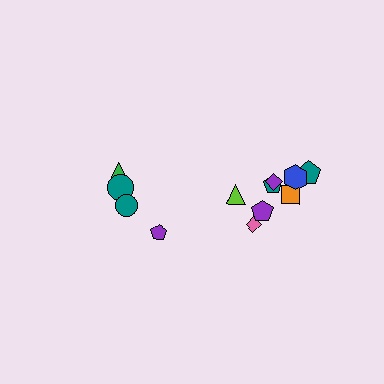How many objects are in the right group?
There are 8 objects.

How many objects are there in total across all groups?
There are 12 objects.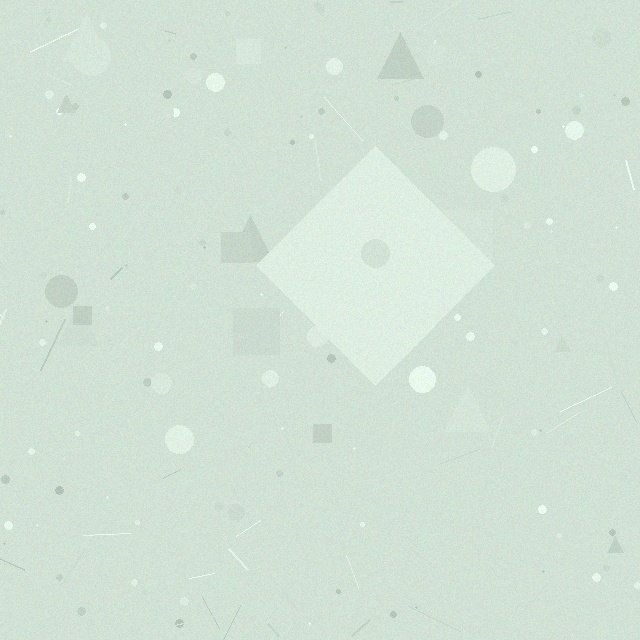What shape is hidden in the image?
A diamond is hidden in the image.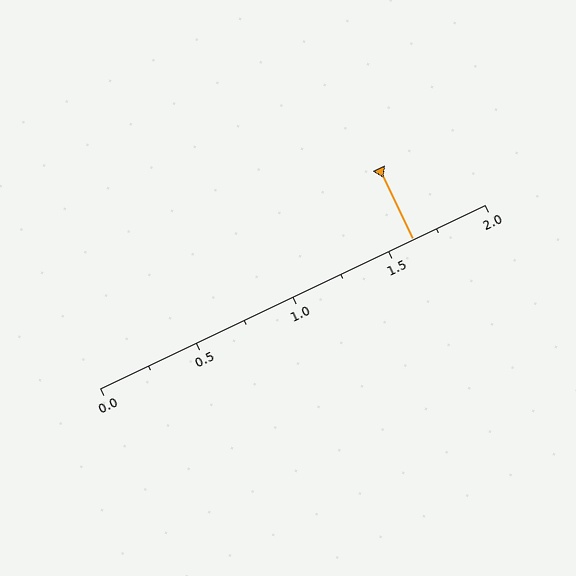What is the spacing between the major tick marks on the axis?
The major ticks are spaced 0.5 apart.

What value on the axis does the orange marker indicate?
The marker indicates approximately 1.62.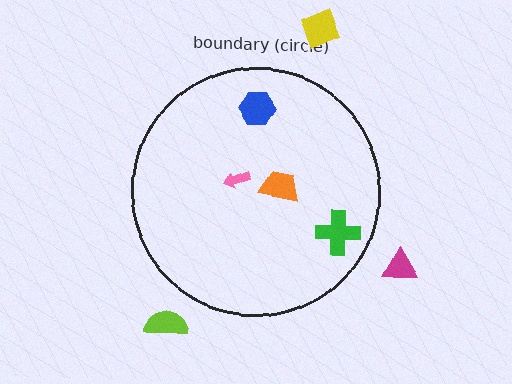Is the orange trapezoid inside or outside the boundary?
Inside.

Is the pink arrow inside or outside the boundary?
Inside.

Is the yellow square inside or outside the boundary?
Outside.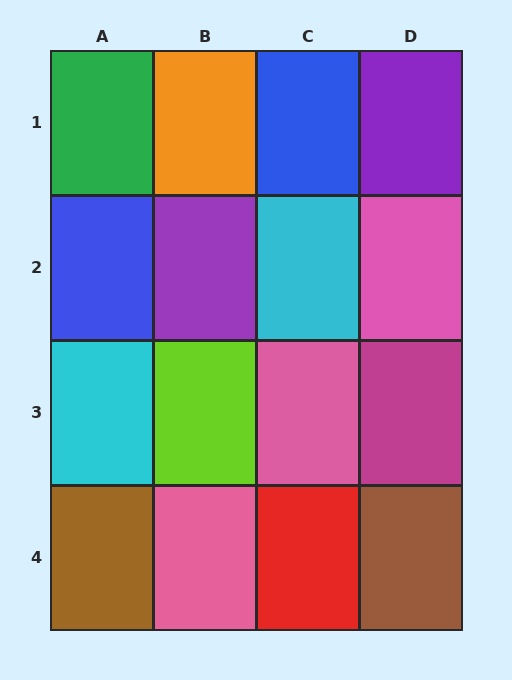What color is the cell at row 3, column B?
Lime.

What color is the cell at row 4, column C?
Red.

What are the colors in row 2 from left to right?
Blue, purple, cyan, pink.